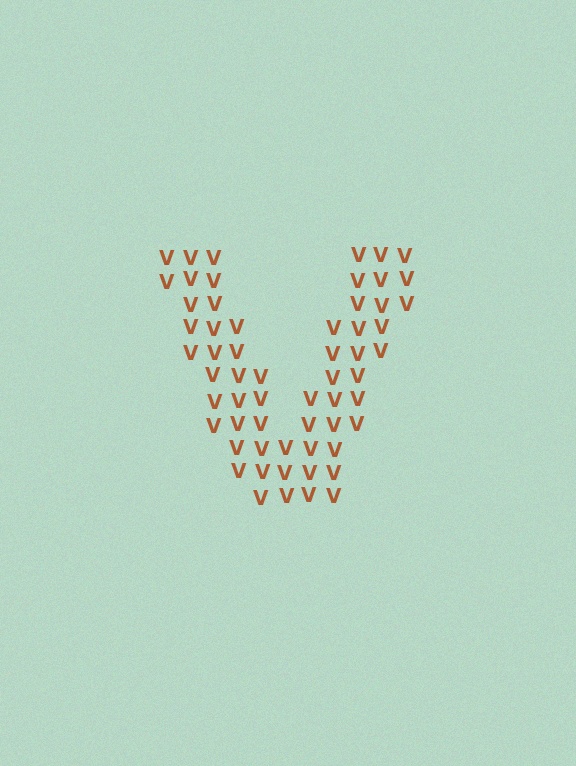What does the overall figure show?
The overall figure shows the letter V.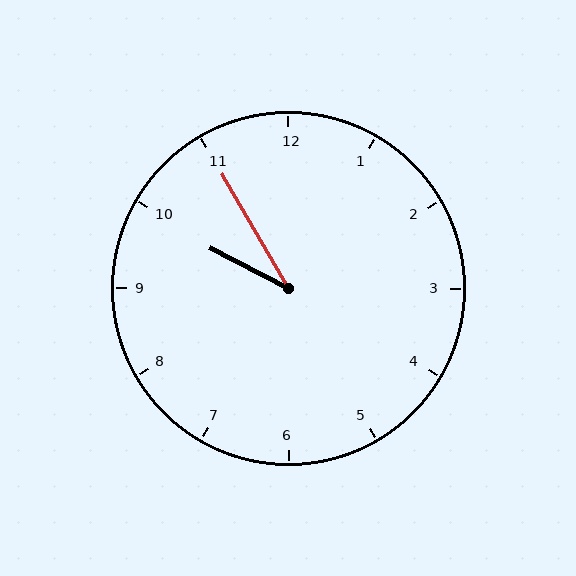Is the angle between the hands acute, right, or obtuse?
It is acute.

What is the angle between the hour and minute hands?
Approximately 32 degrees.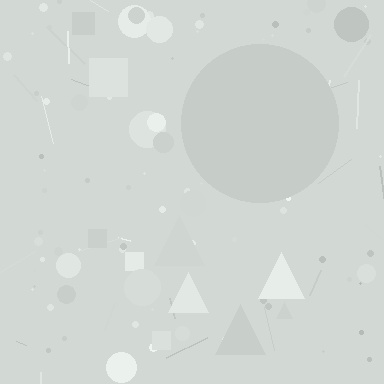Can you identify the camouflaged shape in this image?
The camouflaged shape is a circle.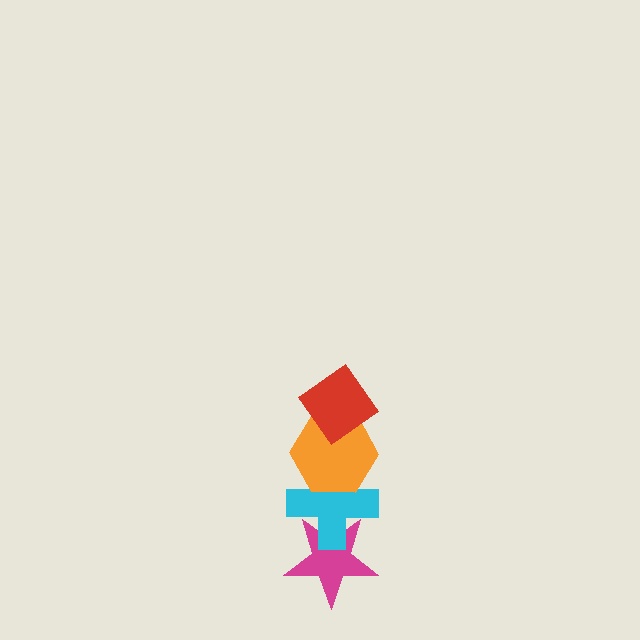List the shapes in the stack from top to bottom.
From top to bottom: the red diamond, the orange hexagon, the cyan cross, the magenta star.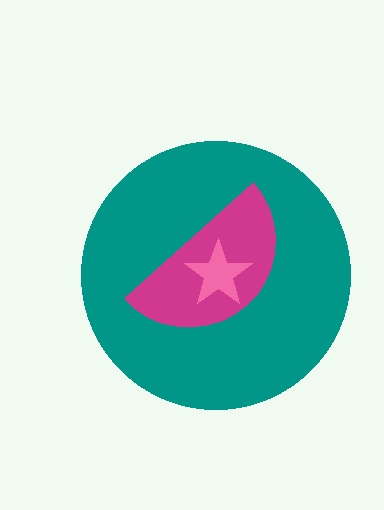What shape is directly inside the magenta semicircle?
The pink star.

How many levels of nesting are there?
3.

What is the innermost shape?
The pink star.